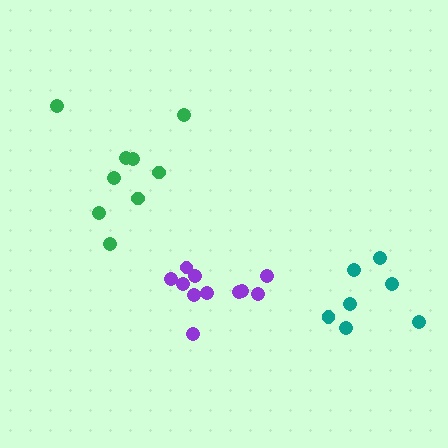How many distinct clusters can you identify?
There are 3 distinct clusters.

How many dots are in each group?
Group 1: 11 dots, Group 2: 9 dots, Group 3: 7 dots (27 total).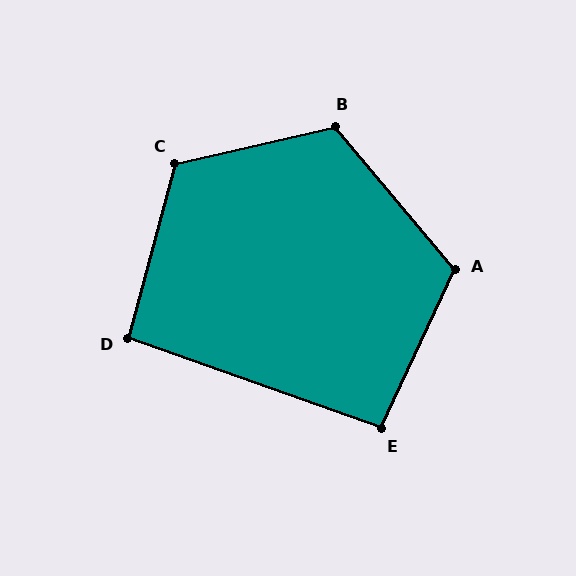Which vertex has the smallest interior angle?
D, at approximately 94 degrees.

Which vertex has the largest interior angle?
C, at approximately 118 degrees.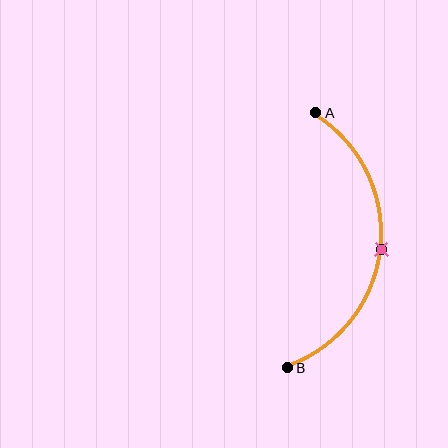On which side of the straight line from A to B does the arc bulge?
The arc bulges to the right of the straight line connecting A and B.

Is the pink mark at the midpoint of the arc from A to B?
Yes. The pink mark lies on the arc at equal arc-length from both A and B — it is the arc midpoint.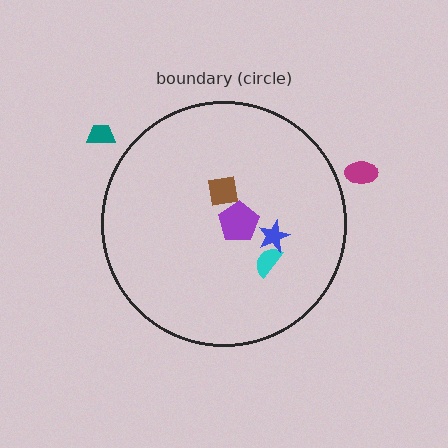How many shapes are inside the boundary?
4 inside, 2 outside.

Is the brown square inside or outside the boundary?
Inside.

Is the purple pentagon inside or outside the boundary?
Inside.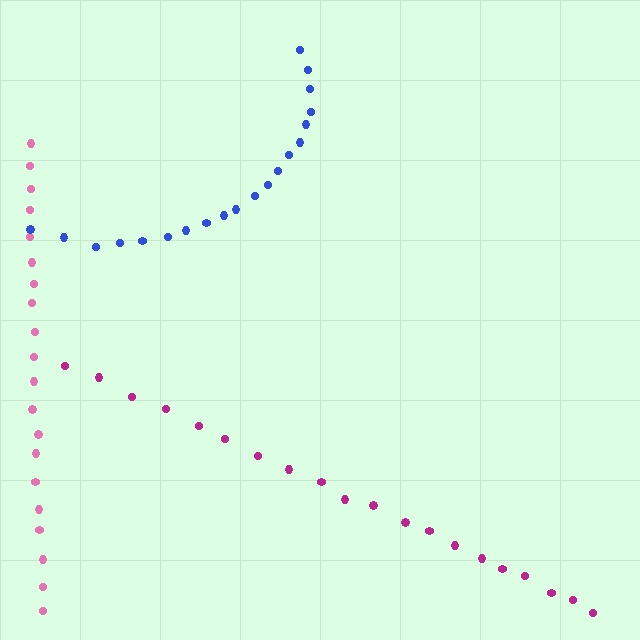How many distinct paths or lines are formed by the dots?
There are 3 distinct paths.